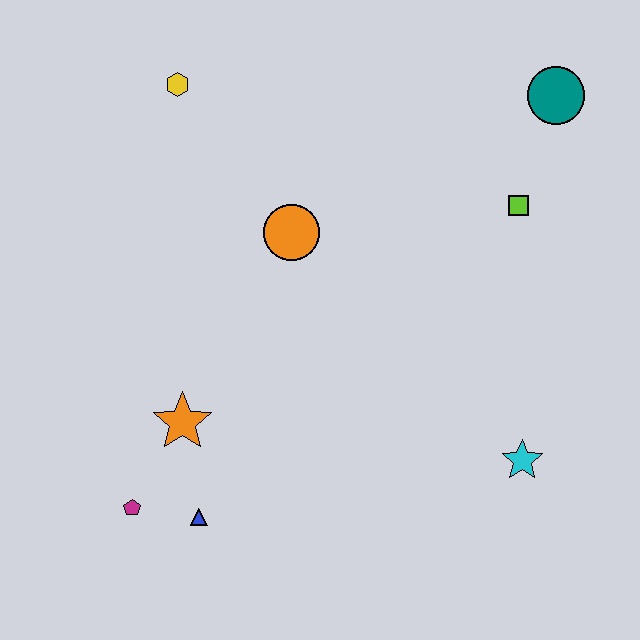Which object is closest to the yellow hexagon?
The orange circle is closest to the yellow hexagon.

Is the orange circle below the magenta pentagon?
No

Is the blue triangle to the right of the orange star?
Yes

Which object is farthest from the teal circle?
The magenta pentagon is farthest from the teal circle.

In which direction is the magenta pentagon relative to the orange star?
The magenta pentagon is below the orange star.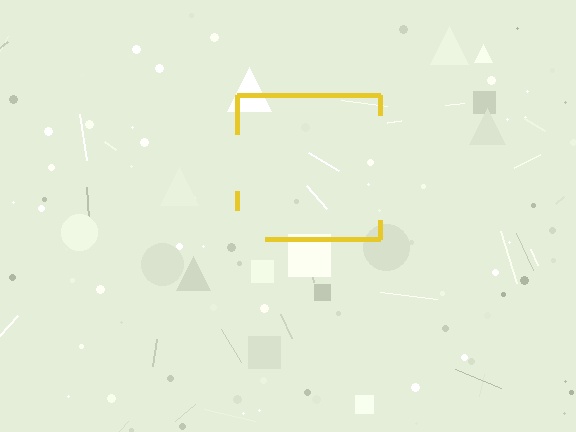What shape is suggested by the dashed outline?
The dashed outline suggests a square.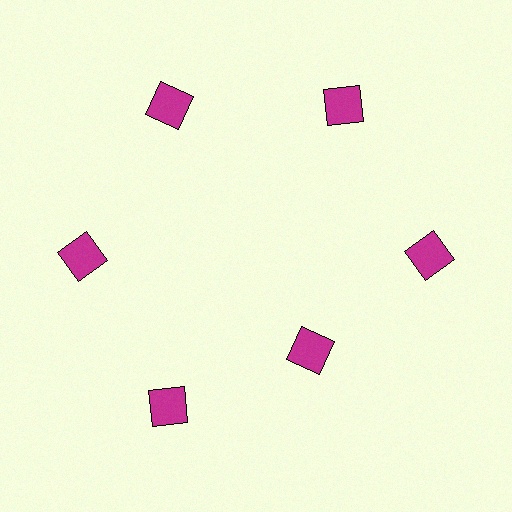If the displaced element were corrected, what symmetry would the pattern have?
It would have 6-fold rotational symmetry — the pattern would map onto itself every 60 degrees.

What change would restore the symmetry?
The symmetry would be restored by moving it outward, back onto the ring so that all 6 squares sit at equal angles and equal distance from the center.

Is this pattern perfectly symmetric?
No. The 6 magenta squares are arranged in a ring, but one element near the 5 o'clock position is pulled inward toward the center, breaking the 6-fold rotational symmetry.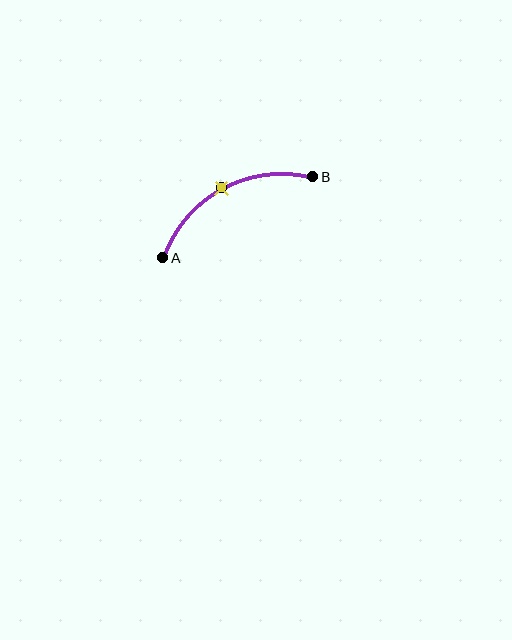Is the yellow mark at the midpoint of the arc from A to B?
Yes. The yellow mark lies on the arc at equal arc-length from both A and B — it is the arc midpoint.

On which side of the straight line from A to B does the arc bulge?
The arc bulges above the straight line connecting A and B.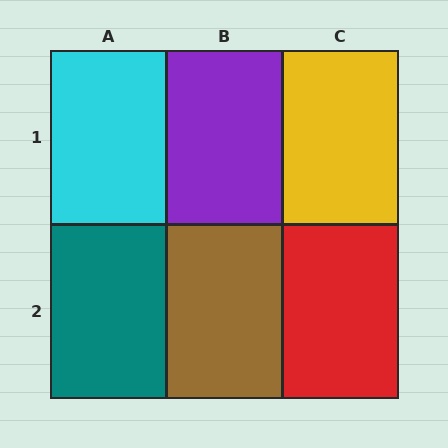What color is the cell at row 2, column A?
Teal.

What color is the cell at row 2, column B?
Brown.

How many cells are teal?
1 cell is teal.